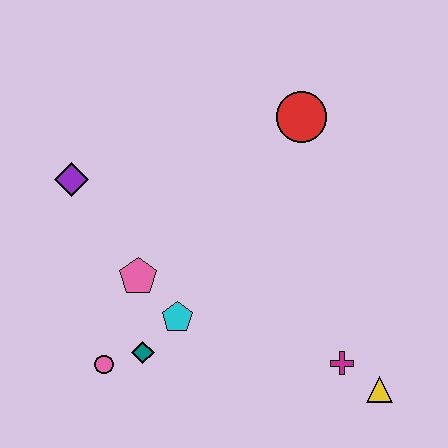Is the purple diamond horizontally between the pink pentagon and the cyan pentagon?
No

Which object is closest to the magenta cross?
The yellow triangle is closest to the magenta cross.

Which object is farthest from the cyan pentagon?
The red circle is farthest from the cyan pentagon.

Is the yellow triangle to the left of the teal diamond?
No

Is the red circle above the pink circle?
Yes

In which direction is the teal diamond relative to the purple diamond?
The teal diamond is below the purple diamond.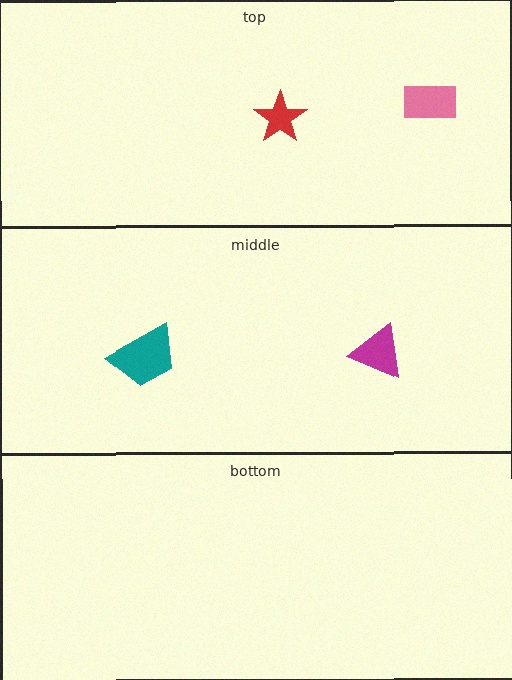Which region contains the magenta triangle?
The middle region.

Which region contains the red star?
The top region.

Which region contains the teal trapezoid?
The middle region.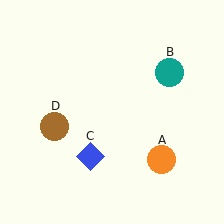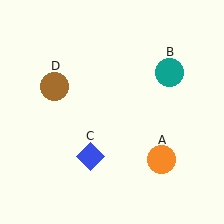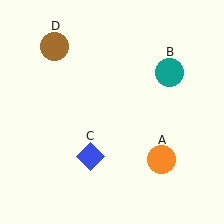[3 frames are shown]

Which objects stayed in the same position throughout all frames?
Orange circle (object A) and teal circle (object B) and blue diamond (object C) remained stationary.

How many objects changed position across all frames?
1 object changed position: brown circle (object D).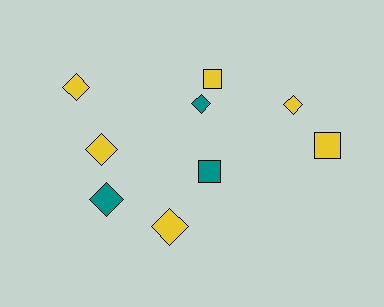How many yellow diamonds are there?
There are 4 yellow diamonds.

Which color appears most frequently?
Yellow, with 6 objects.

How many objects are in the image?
There are 9 objects.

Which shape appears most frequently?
Diamond, with 6 objects.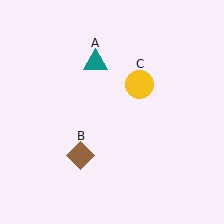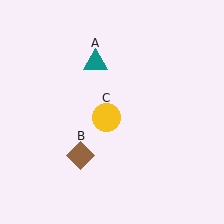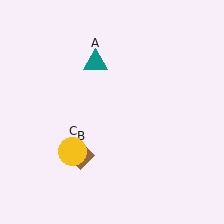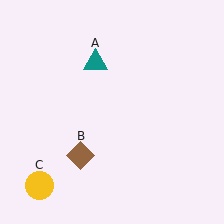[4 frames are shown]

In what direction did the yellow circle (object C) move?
The yellow circle (object C) moved down and to the left.